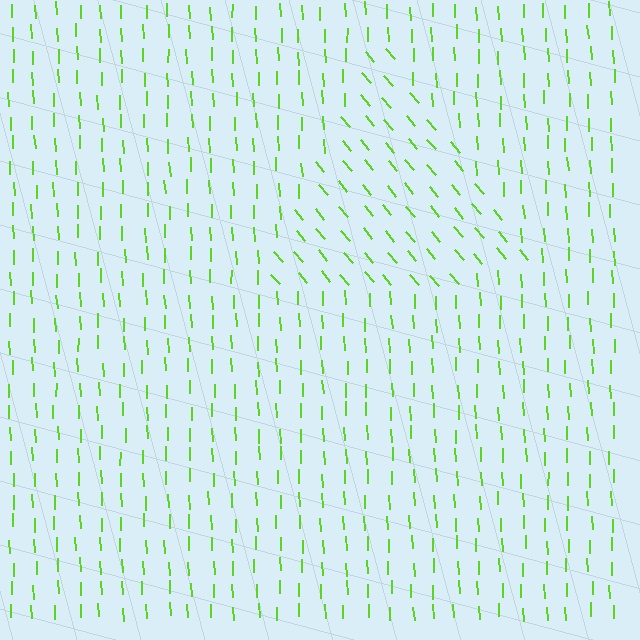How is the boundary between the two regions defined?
The boundary is defined purely by a change in line orientation (approximately 38 degrees difference). All lines are the same color and thickness.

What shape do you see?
I see a triangle.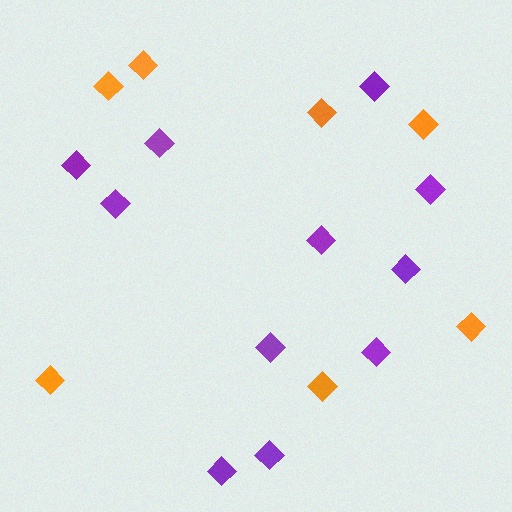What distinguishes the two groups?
There are 2 groups: one group of orange diamonds (7) and one group of purple diamonds (11).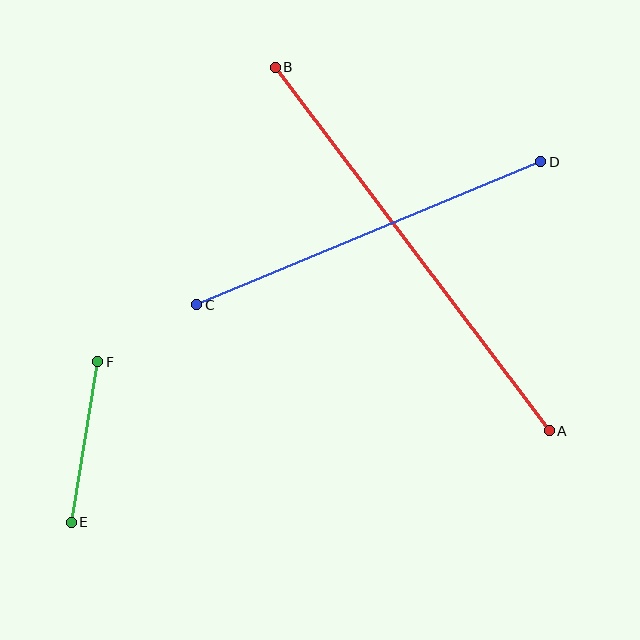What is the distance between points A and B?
The distance is approximately 455 pixels.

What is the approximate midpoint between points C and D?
The midpoint is at approximately (369, 233) pixels.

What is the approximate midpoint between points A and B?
The midpoint is at approximately (412, 249) pixels.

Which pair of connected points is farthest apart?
Points A and B are farthest apart.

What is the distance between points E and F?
The distance is approximately 163 pixels.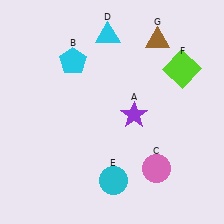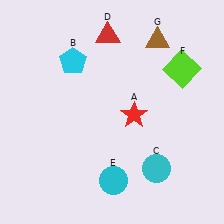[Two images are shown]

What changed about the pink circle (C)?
In Image 1, C is pink. In Image 2, it changed to cyan.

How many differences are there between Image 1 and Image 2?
There are 3 differences between the two images.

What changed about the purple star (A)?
In Image 1, A is purple. In Image 2, it changed to red.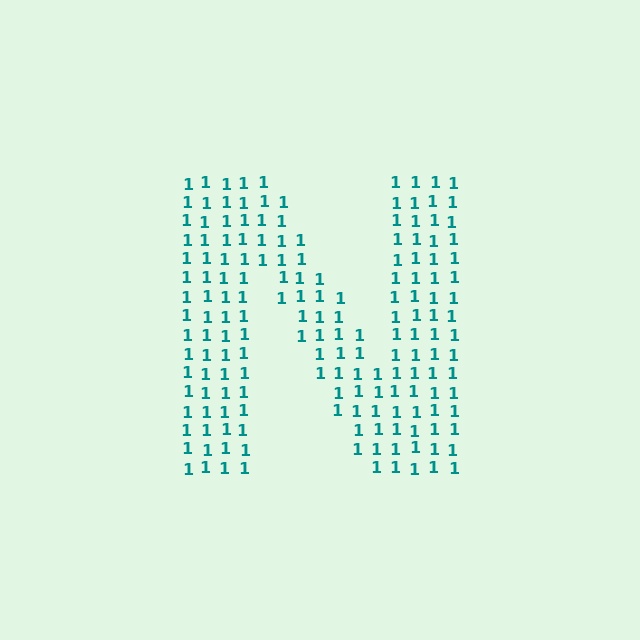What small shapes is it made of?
It is made of small digit 1's.